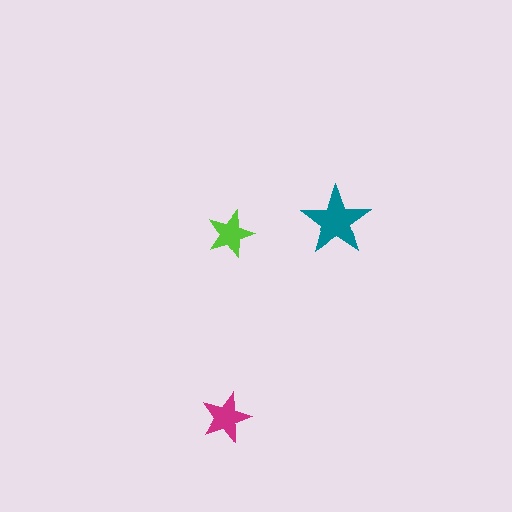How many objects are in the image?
There are 3 objects in the image.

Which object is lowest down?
The magenta star is bottommost.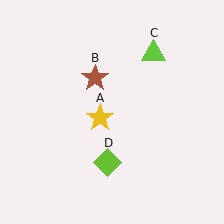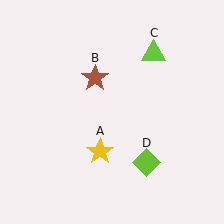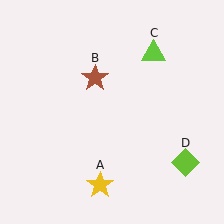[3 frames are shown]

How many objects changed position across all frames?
2 objects changed position: yellow star (object A), lime diamond (object D).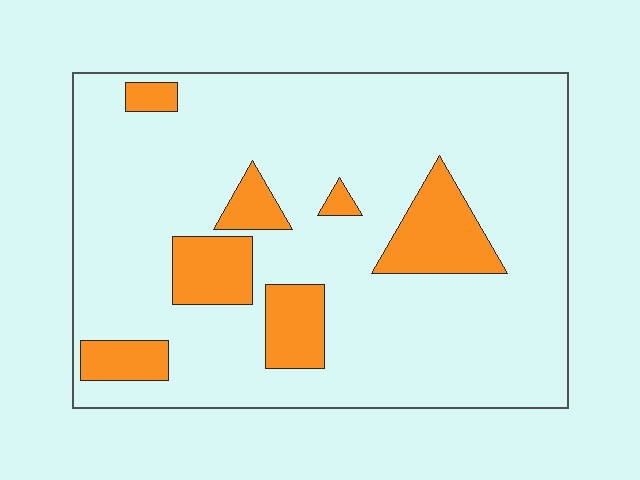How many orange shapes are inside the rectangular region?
7.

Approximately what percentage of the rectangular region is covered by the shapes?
Approximately 15%.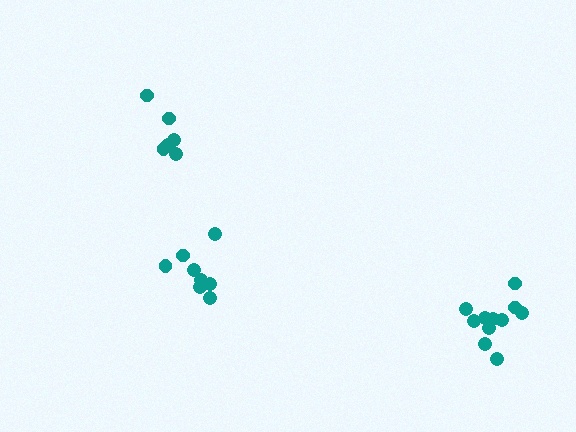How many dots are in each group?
Group 1: 6 dots, Group 2: 12 dots, Group 3: 8 dots (26 total).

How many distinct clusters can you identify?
There are 3 distinct clusters.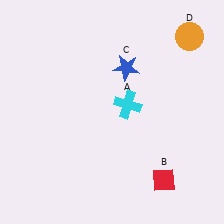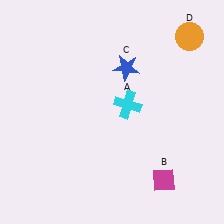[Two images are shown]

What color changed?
The diamond (B) changed from red in Image 1 to magenta in Image 2.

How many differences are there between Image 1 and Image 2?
There is 1 difference between the two images.